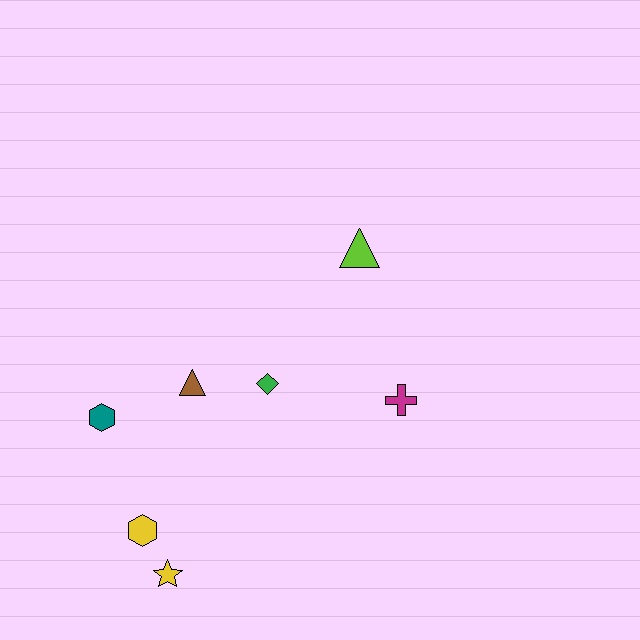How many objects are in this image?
There are 7 objects.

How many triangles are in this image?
There are 2 triangles.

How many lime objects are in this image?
There is 1 lime object.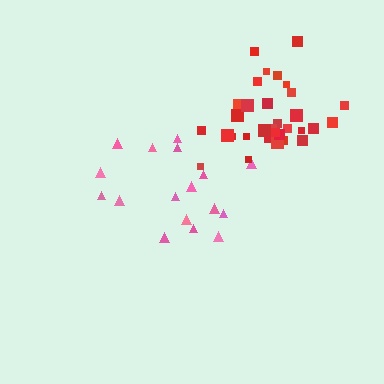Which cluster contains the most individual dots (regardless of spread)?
Red (32).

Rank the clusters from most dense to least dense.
red, pink.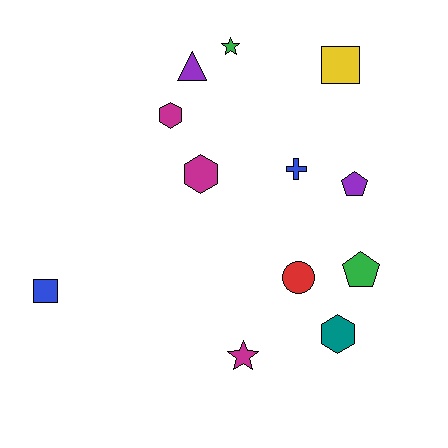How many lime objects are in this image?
There are no lime objects.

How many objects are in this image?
There are 12 objects.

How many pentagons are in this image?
There are 2 pentagons.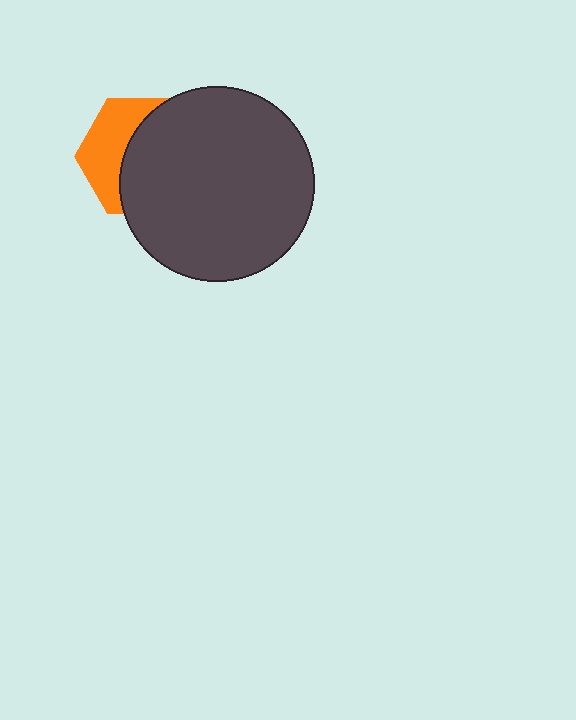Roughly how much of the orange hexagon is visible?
A small part of it is visible (roughly 40%).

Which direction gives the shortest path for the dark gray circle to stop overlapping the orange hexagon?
Moving right gives the shortest separation.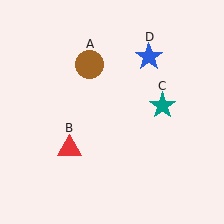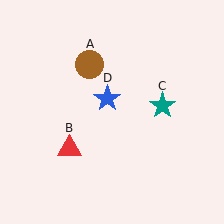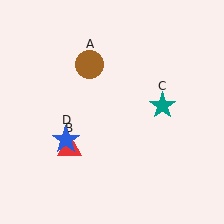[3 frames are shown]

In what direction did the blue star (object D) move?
The blue star (object D) moved down and to the left.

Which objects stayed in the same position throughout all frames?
Brown circle (object A) and red triangle (object B) and teal star (object C) remained stationary.